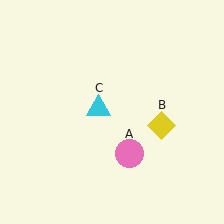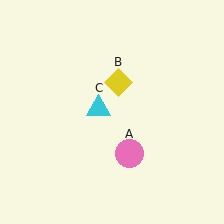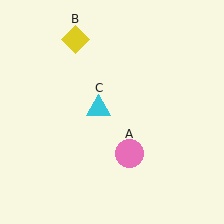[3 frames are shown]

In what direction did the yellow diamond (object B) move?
The yellow diamond (object B) moved up and to the left.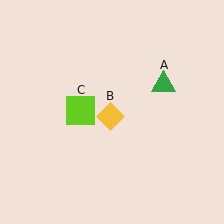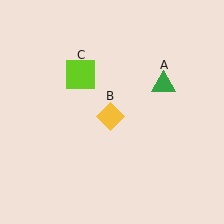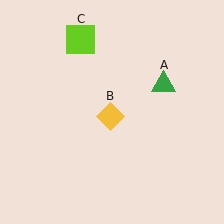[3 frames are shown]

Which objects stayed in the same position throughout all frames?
Green triangle (object A) and yellow diamond (object B) remained stationary.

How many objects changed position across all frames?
1 object changed position: lime square (object C).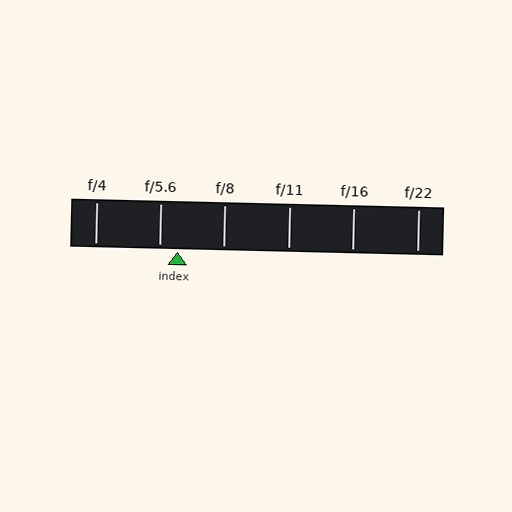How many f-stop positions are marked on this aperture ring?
There are 6 f-stop positions marked.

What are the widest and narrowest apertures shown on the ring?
The widest aperture shown is f/4 and the narrowest is f/22.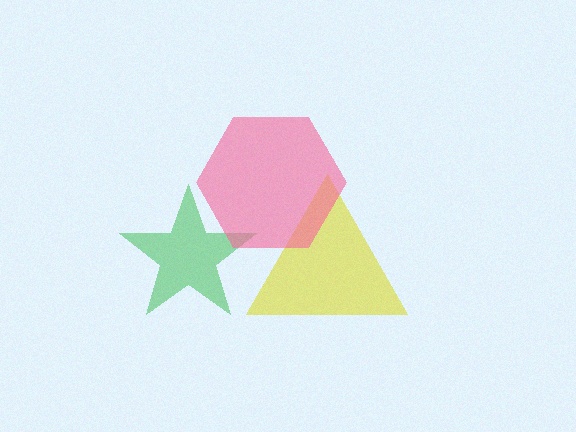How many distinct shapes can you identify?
There are 3 distinct shapes: a yellow triangle, a green star, a pink hexagon.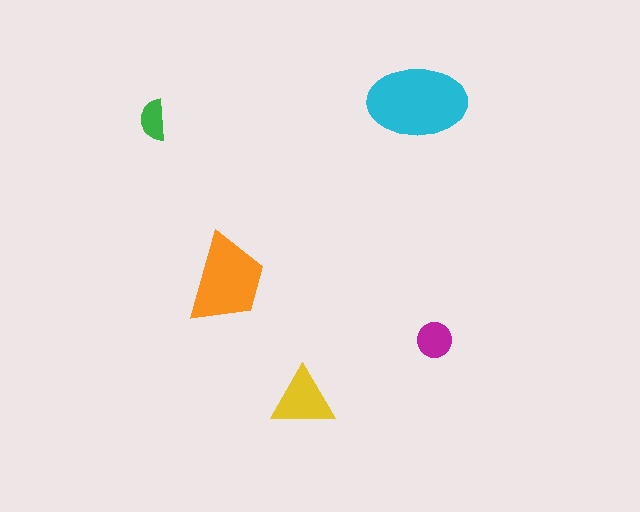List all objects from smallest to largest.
The green semicircle, the magenta circle, the yellow triangle, the orange trapezoid, the cyan ellipse.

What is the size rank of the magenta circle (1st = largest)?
4th.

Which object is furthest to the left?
The green semicircle is leftmost.